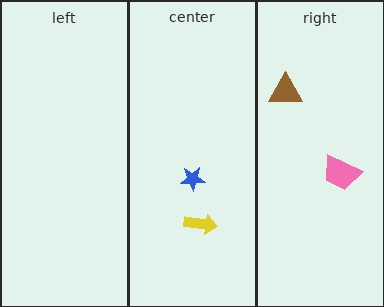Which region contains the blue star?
The center region.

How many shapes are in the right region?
2.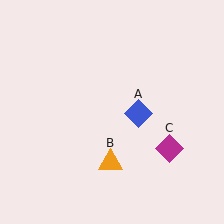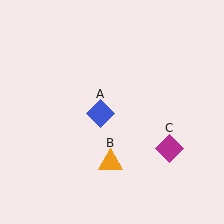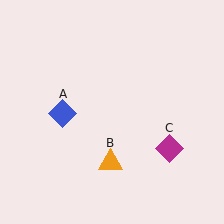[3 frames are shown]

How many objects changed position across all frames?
1 object changed position: blue diamond (object A).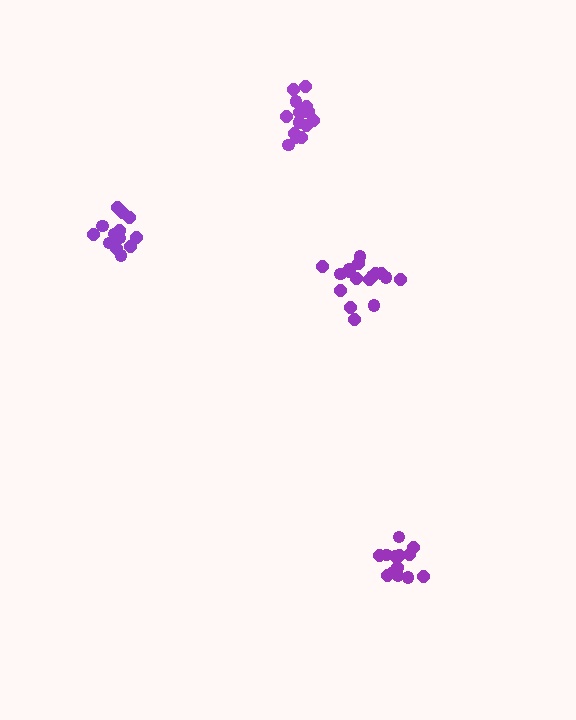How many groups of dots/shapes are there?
There are 4 groups.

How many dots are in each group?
Group 1: 13 dots, Group 2: 15 dots, Group 3: 17 dots, Group 4: 13 dots (58 total).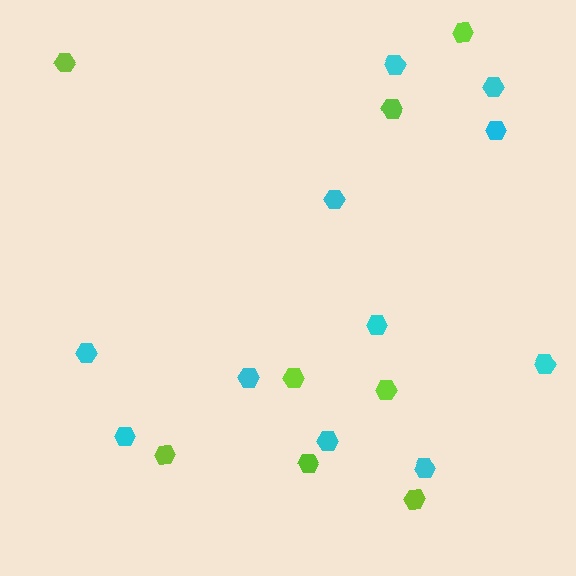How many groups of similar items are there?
There are 2 groups: one group of cyan hexagons (11) and one group of lime hexagons (8).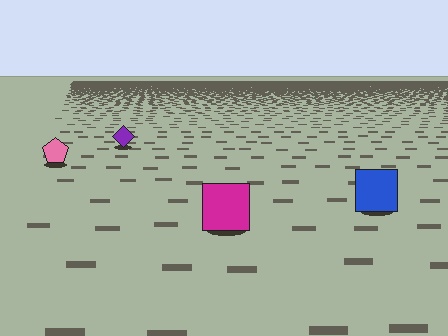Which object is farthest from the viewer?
The purple diamond is farthest from the viewer. It appears smaller and the ground texture around it is denser.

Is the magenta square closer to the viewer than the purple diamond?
Yes. The magenta square is closer — you can tell from the texture gradient: the ground texture is coarser near it.